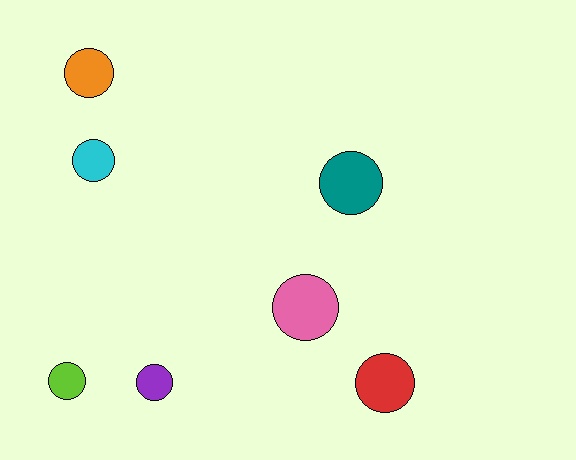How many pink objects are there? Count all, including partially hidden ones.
There is 1 pink object.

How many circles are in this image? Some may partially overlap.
There are 7 circles.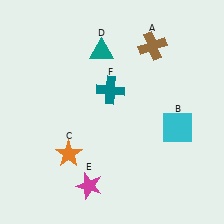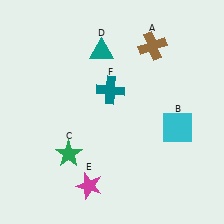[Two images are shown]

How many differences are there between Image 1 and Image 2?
There is 1 difference between the two images.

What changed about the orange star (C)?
In Image 1, C is orange. In Image 2, it changed to green.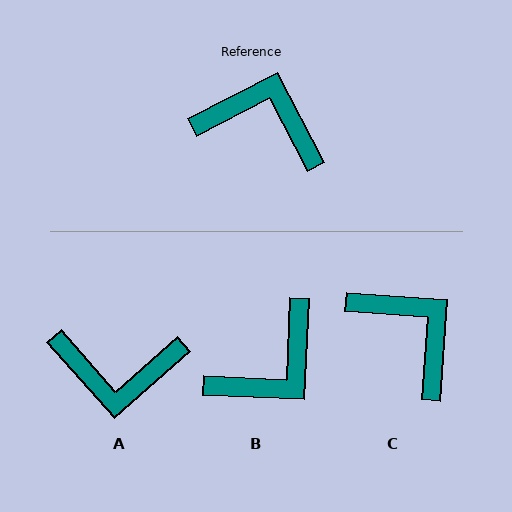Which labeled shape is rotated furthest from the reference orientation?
A, about 166 degrees away.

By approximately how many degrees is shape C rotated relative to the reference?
Approximately 32 degrees clockwise.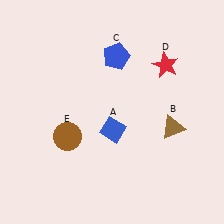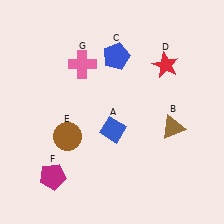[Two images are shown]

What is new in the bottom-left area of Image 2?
A magenta pentagon (F) was added in the bottom-left area of Image 2.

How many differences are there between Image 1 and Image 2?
There are 2 differences between the two images.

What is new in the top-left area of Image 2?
A pink cross (G) was added in the top-left area of Image 2.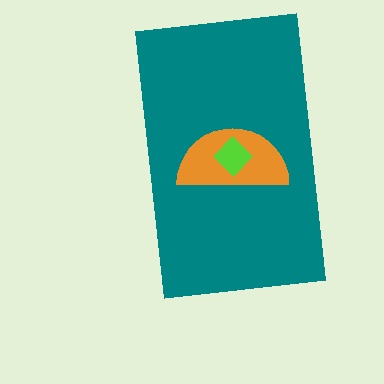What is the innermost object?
The lime diamond.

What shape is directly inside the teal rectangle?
The orange semicircle.